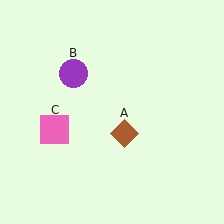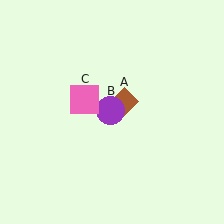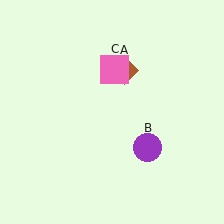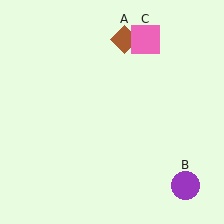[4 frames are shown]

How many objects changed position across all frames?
3 objects changed position: brown diamond (object A), purple circle (object B), pink square (object C).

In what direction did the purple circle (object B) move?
The purple circle (object B) moved down and to the right.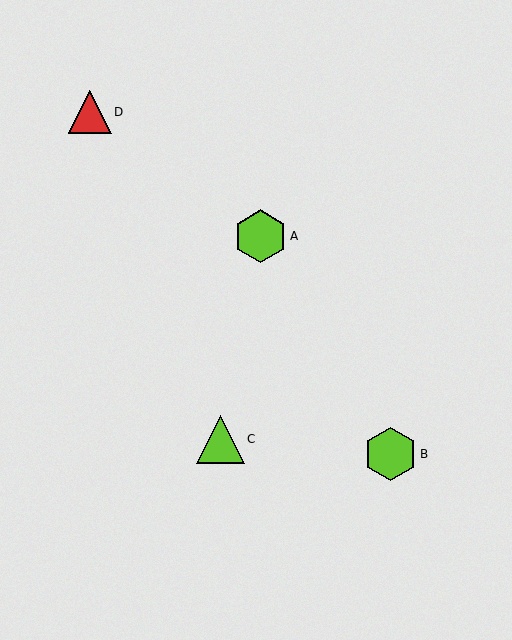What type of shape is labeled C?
Shape C is a lime triangle.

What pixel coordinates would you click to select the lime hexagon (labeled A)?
Click at (260, 236) to select the lime hexagon A.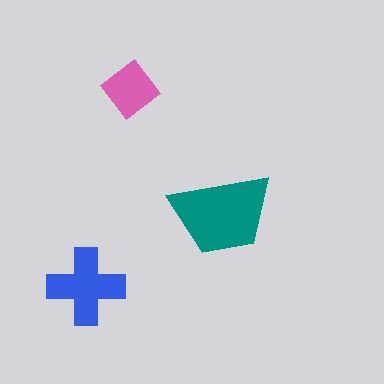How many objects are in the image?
There are 3 objects in the image.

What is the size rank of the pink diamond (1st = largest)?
3rd.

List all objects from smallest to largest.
The pink diamond, the blue cross, the teal trapezoid.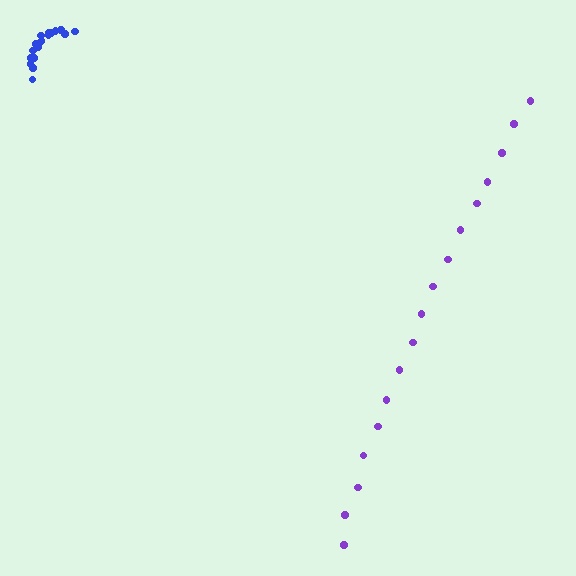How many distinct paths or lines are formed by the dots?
There are 2 distinct paths.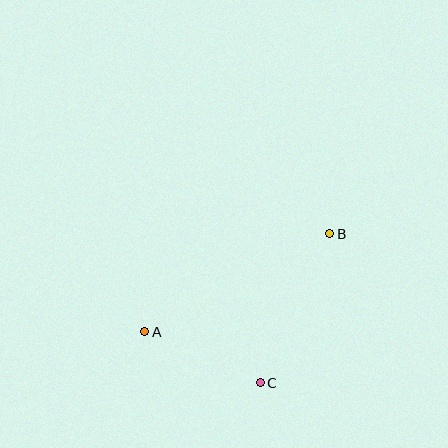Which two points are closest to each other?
Points A and C are closest to each other.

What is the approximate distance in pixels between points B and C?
The distance between B and C is approximately 164 pixels.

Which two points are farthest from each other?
Points A and B are farthest from each other.